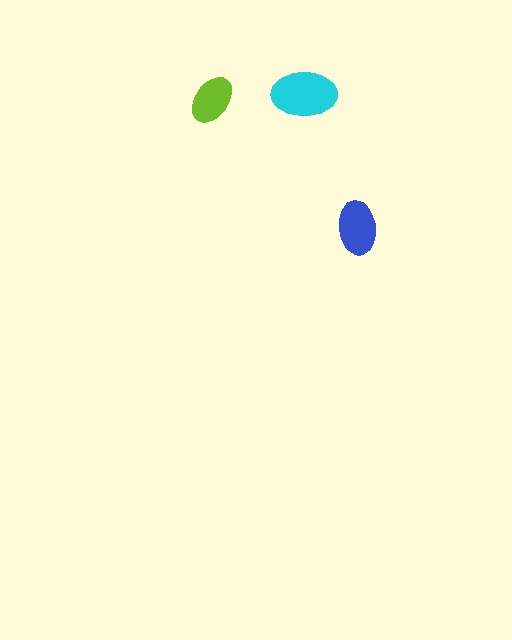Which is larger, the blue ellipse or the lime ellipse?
The blue one.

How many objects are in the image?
There are 3 objects in the image.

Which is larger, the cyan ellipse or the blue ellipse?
The cyan one.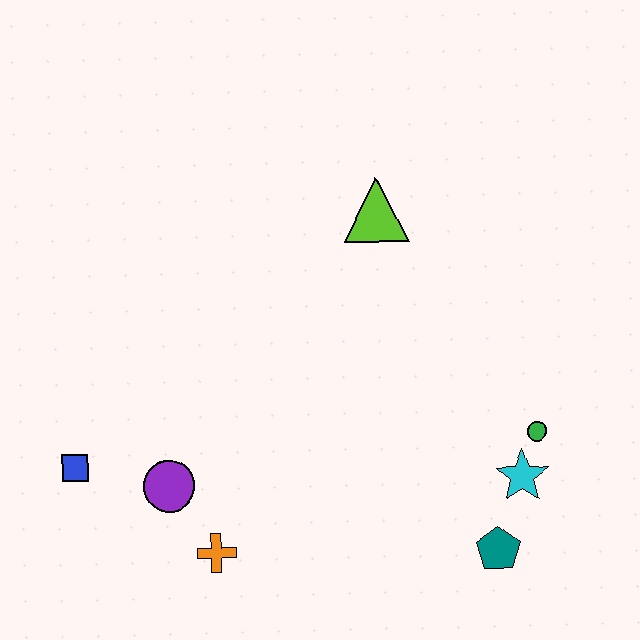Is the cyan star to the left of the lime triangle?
No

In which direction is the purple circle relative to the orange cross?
The purple circle is above the orange cross.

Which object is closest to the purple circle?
The orange cross is closest to the purple circle.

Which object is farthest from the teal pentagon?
The blue square is farthest from the teal pentagon.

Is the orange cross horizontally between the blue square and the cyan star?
Yes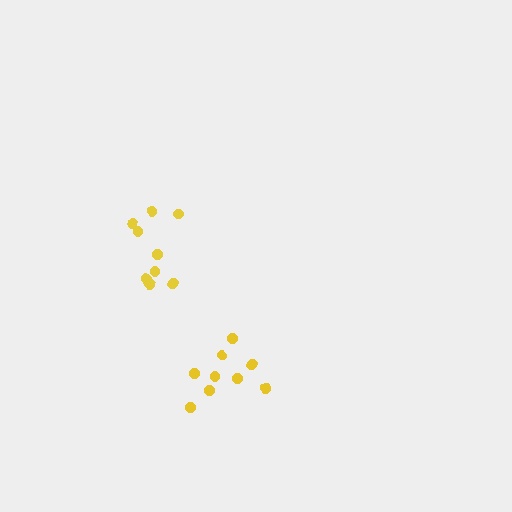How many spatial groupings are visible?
There are 2 spatial groupings.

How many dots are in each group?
Group 1: 9 dots, Group 2: 9 dots (18 total).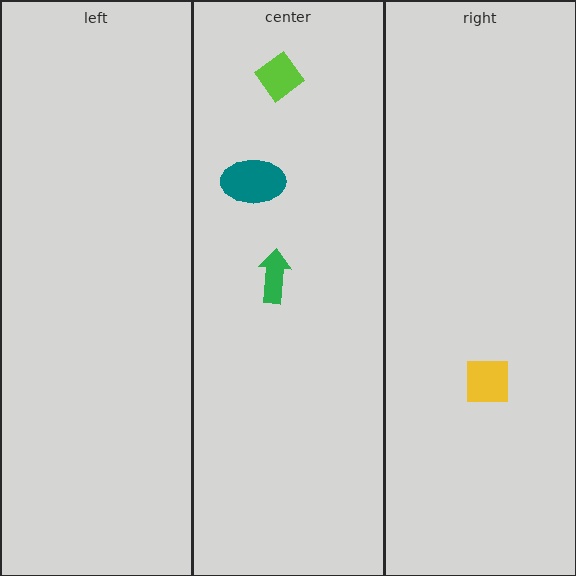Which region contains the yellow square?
The right region.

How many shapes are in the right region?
1.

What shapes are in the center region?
The teal ellipse, the lime diamond, the green arrow.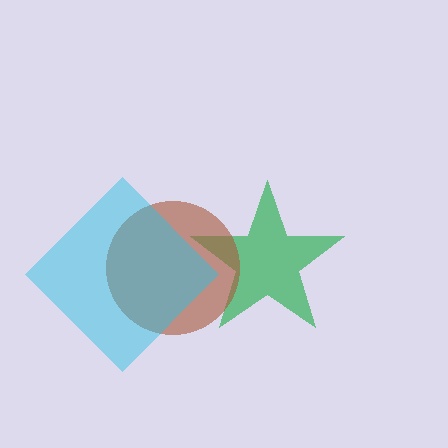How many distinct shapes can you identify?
There are 3 distinct shapes: a green star, a brown circle, a cyan diamond.